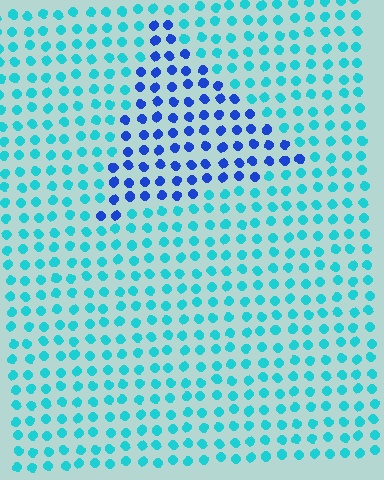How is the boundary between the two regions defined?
The boundary is defined purely by a slight shift in hue (about 46 degrees). Spacing, size, and orientation are identical on both sides.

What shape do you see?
I see a triangle.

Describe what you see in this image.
The image is filled with small cyan elements in a uniform arrangement. A triangle-shaped region is visible where the elements are tinted to a slightly different hue, forming a subtle color boundary.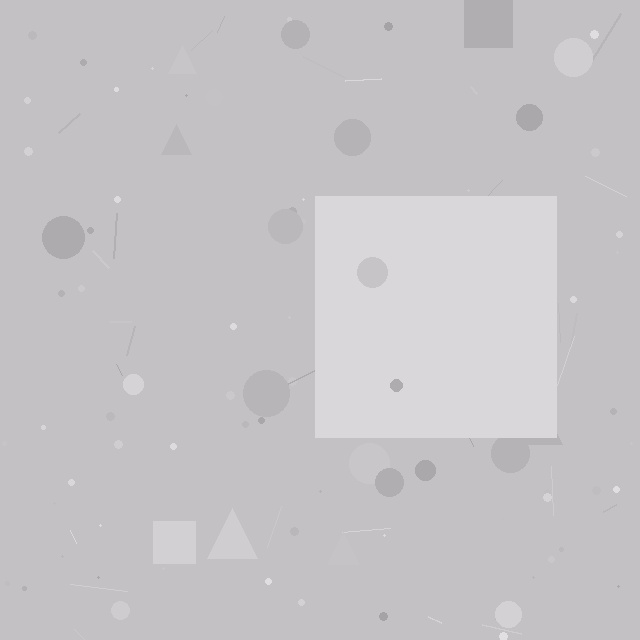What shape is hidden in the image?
A square is hidden in the image.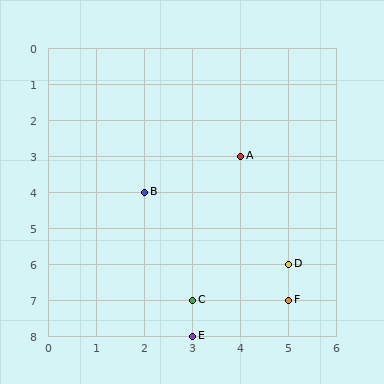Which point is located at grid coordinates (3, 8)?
Point E is at (3, 8).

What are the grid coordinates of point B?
Point B is at grid coordinates (2, 4).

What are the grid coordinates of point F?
Point F is at grid coordinates (5, 7).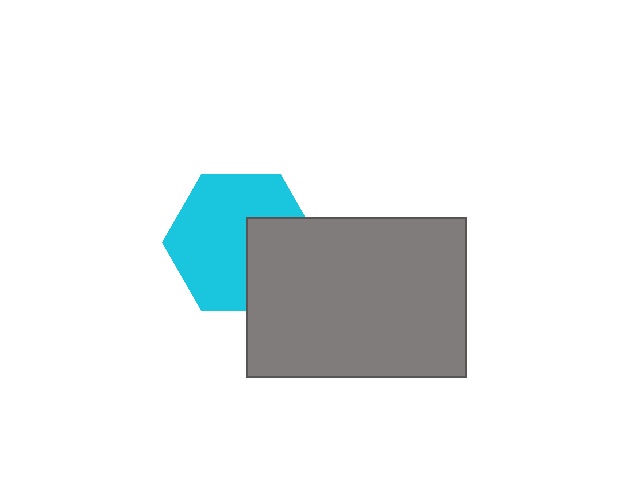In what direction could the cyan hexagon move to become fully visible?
The cyan hexagon could move left. That would shift it out from behind the gray rectangle entirely.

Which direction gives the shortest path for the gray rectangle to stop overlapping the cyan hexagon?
Moving right gives the shortest separation.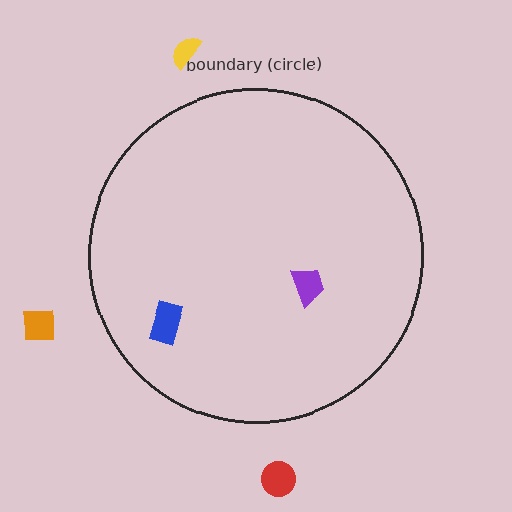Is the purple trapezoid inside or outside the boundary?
Inside.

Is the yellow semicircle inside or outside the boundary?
Outside.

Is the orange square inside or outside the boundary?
Outside.